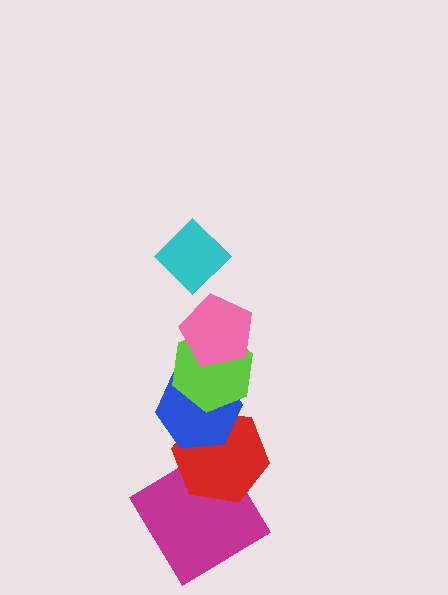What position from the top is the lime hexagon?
The lime hexagon is 3rd from the top.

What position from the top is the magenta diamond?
The magenta diamond is 6th from the top.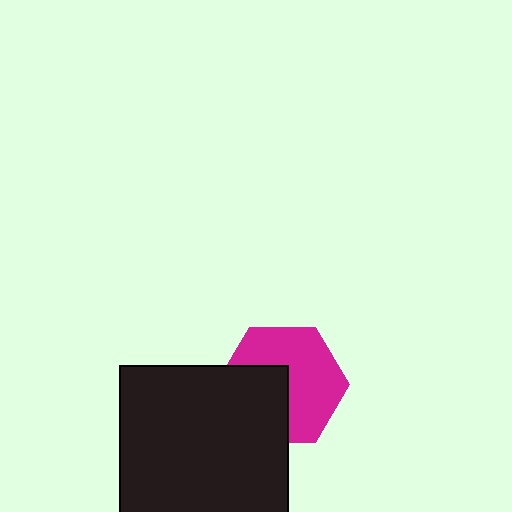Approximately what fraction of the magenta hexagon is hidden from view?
Roughly 40% of the magenta hexagon is hidden behind the black square.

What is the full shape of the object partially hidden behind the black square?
The partially hidden object is a magenta hexagon.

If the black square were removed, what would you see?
You would see the complete magenta hexagon.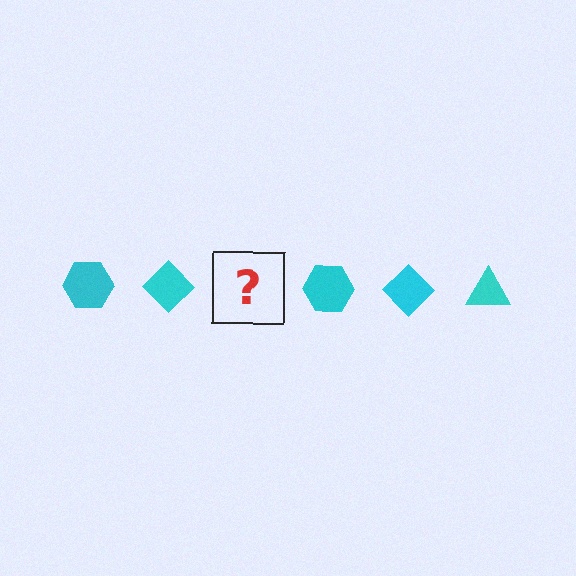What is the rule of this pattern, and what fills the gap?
The rule is that the pattern cycles through hexagon, diamond, triangle shapes in cyan. The gap should be filled with a cyan triangle.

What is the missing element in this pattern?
The missing element is a cyan triangle.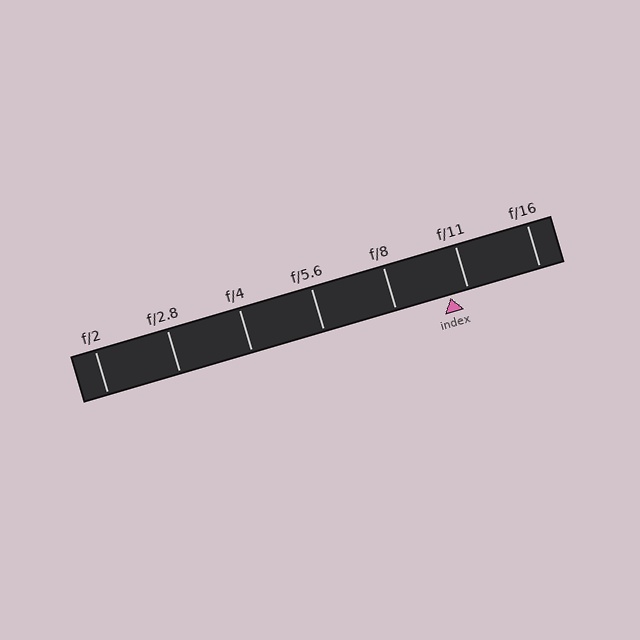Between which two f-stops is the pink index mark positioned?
The index mark is between f/8 and f/11.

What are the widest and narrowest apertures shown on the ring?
The widest aperture shown is f/2 and the narrowest is f/16.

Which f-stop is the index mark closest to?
The index mark is closest to f/11.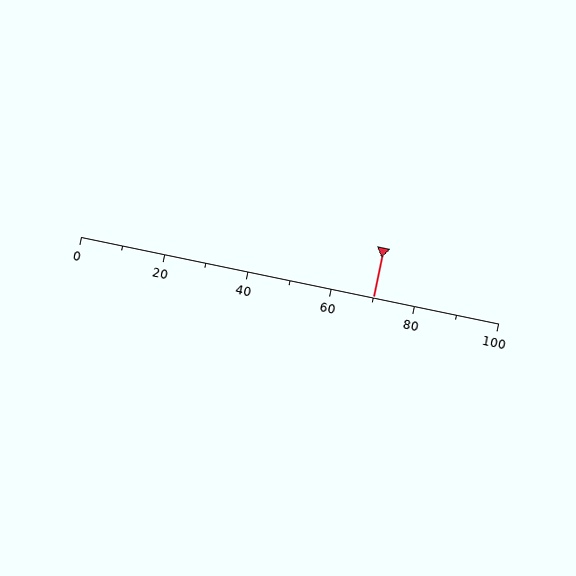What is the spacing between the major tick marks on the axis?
The major ticks are spaced 20 apart.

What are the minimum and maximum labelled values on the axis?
The axis runs from 0 to 100.